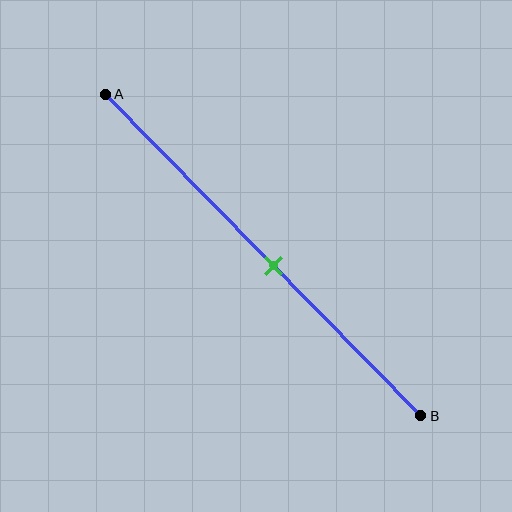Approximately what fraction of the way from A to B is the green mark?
The green mark is approximately 55% of the way from A to B.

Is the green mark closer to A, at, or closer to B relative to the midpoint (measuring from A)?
The green mark is closer to point B than the midpoint of segment AB.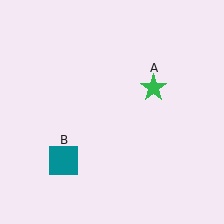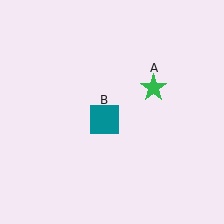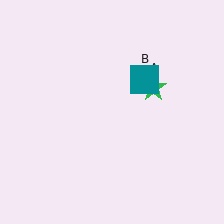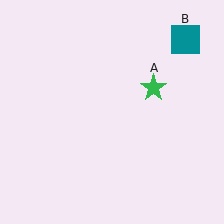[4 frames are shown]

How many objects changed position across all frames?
1 object changed position: teal square (object B).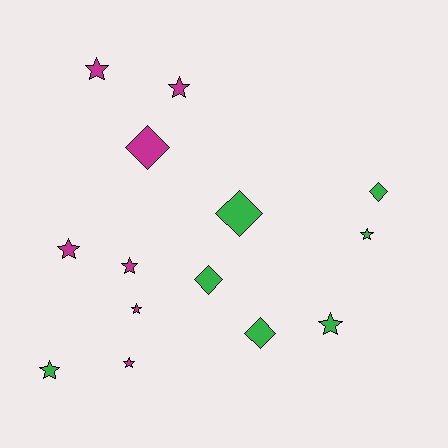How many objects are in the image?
There are 14 objects.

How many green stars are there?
There are 3 green stars.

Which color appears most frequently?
Green, with 7 objects.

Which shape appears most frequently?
Star, with 9 objects.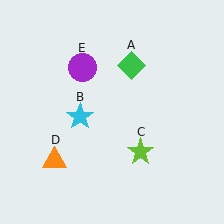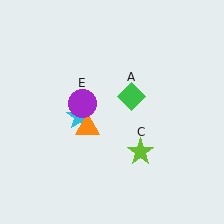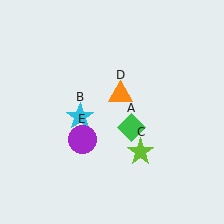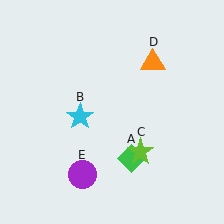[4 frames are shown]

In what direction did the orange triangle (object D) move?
The orange triangle (object D) moved up and to the right.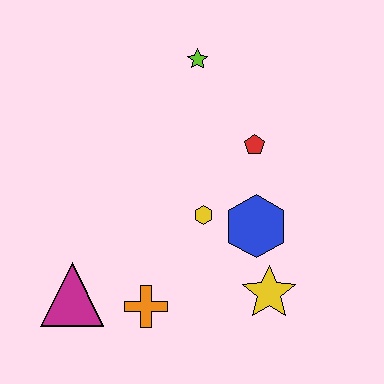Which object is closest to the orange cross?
The magenta triangle is closest to the orange cross.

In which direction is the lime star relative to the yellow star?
The lime star is above the yellow star.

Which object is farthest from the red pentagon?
The magenta triangle is farthest from the red pentagon.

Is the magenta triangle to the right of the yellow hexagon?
No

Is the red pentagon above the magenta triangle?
Yes